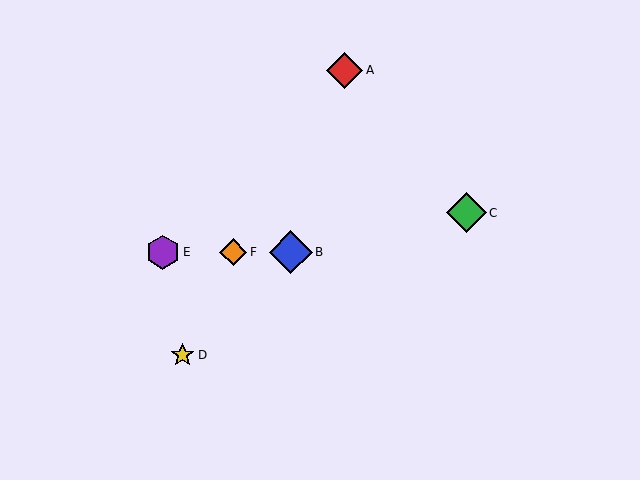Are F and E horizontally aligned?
Yes, both are at y≈252.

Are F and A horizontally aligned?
No, F is at y≈252 and A is at y≈70.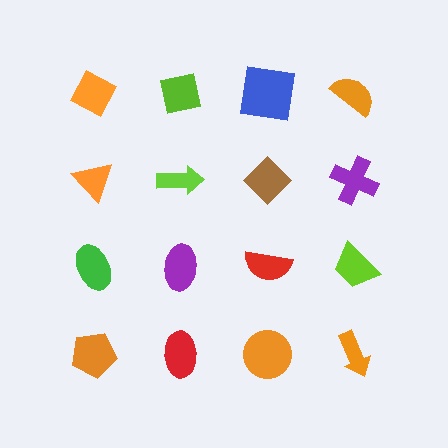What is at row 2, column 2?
A lime arrow.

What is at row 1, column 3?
A blue square.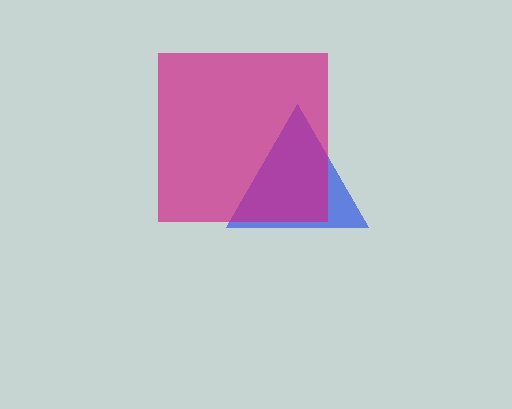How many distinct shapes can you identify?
There are 2 distinct shapes: a blue triangle, a magenta square.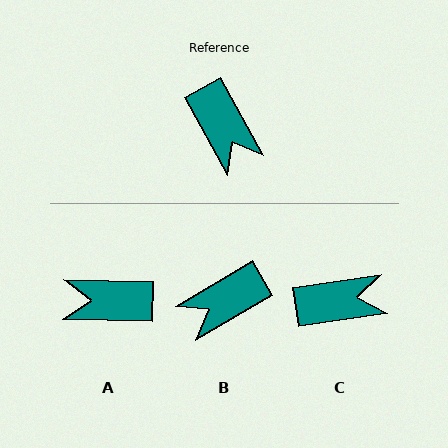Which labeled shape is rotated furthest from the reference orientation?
A, about 120 degrees away.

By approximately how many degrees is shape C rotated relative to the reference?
Approximately 69 degrees counter-clockwise.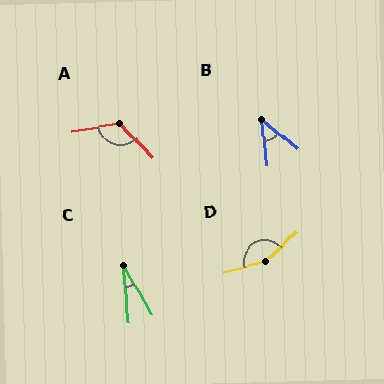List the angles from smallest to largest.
C (25°), B (45°), A (125°), D (153°).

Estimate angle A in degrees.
Approximately 125 degrees.